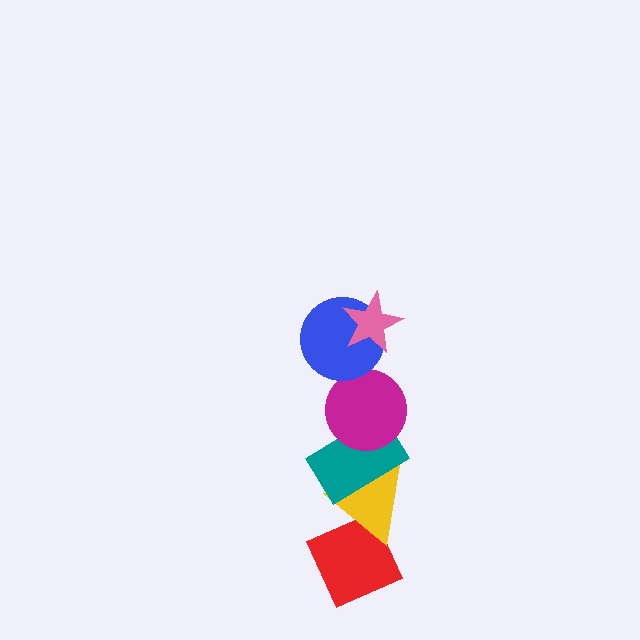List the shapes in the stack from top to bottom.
From top to bottom: the pink star, the blue circle, the magenta circle, the teal rectangle, the yellow triangle, the red diamond.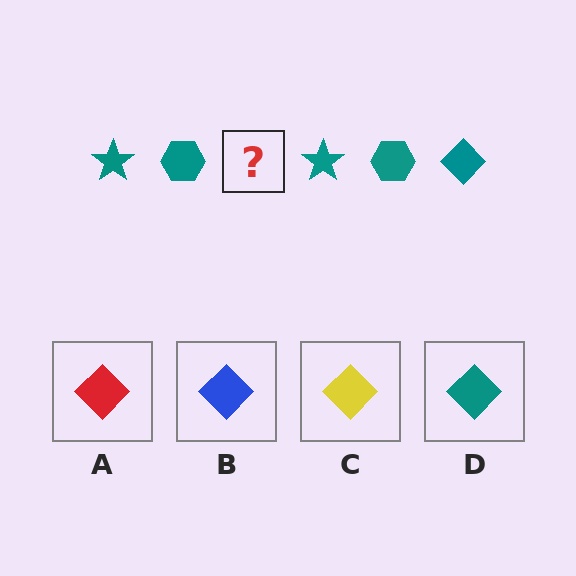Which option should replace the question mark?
Option D.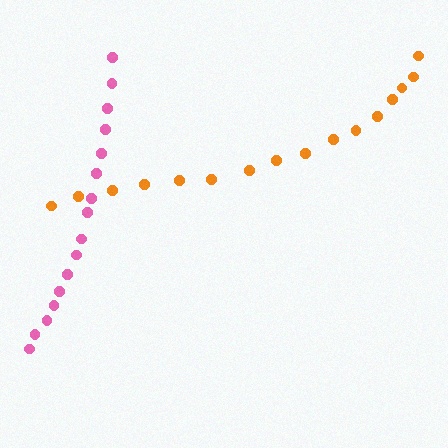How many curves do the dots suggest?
There are 2 distinct paths.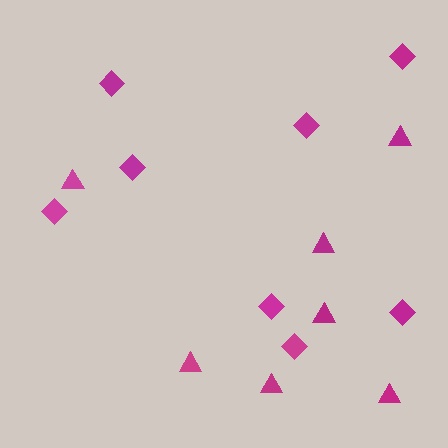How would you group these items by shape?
There are 2 groups: one group of triangles (7) and one group of diamonds (8).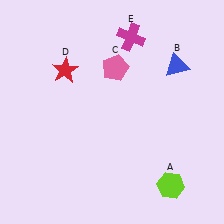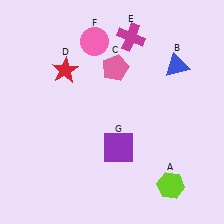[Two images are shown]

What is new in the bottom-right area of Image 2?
A purple square (G) was added in the bottom-right area of Image 2.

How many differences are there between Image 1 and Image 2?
There are 2 differences between the two images.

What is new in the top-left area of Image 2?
A pink circle (F) was added in the top-left area of Image 2.